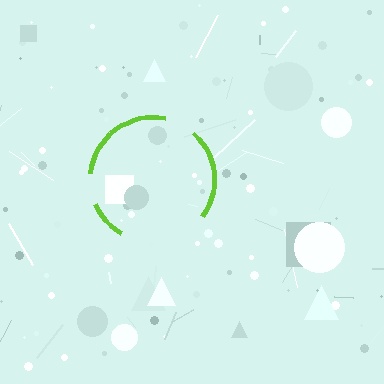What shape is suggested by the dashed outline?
The dashed outline suggests a circle.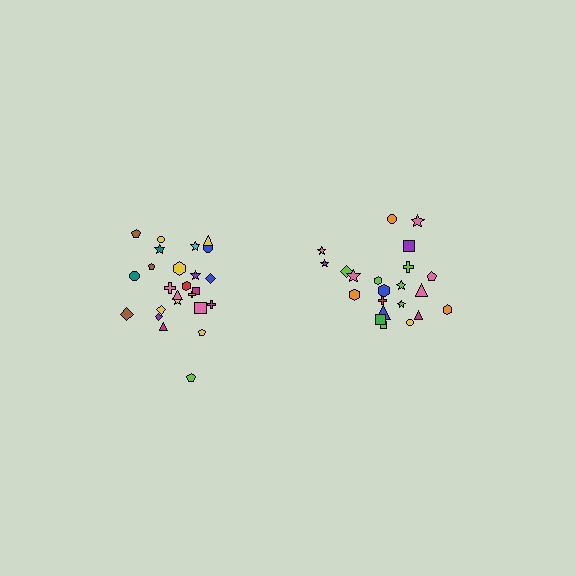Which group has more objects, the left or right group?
The left group.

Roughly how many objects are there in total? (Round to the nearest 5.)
Roughly 45 objects in total.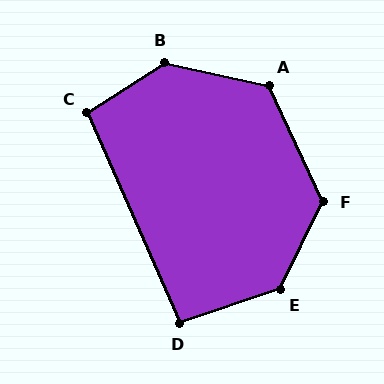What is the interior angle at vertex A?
Approximately 127 degrees (obtuse).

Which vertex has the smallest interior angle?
D, at approximately 96 degrees.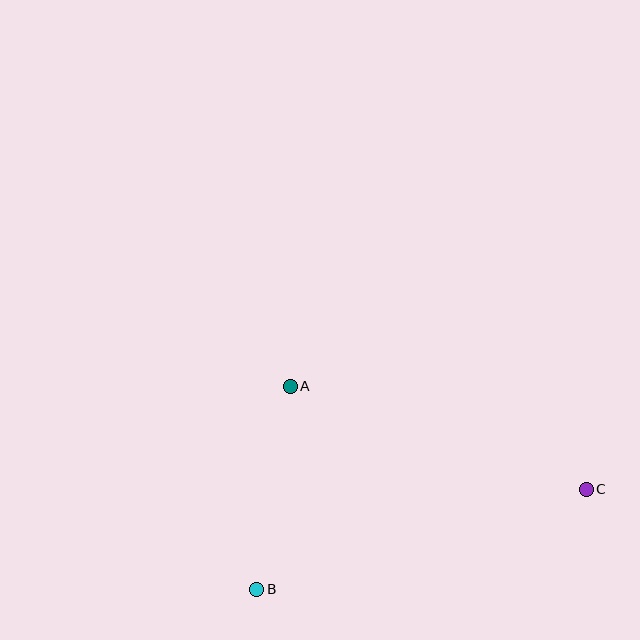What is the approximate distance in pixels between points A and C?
The distance between A and C is approximately 313 pixels.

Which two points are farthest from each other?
Points B and C are farthest from each other.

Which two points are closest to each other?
Points A and B are closest to each other.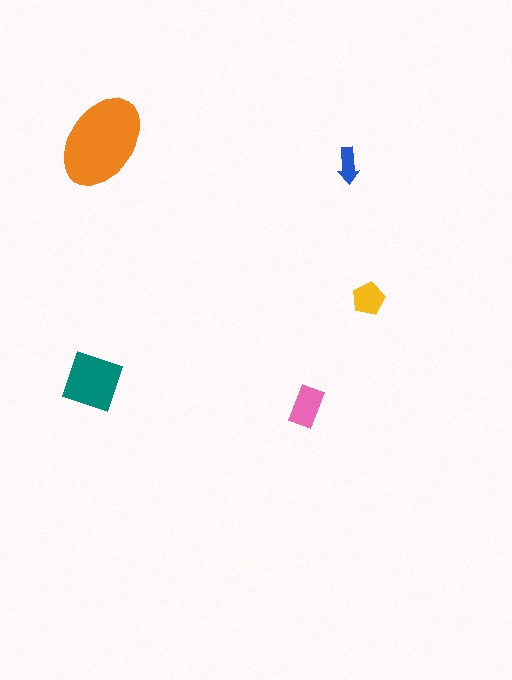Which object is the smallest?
The blue arrow.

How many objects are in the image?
There are 5 objects in the image.